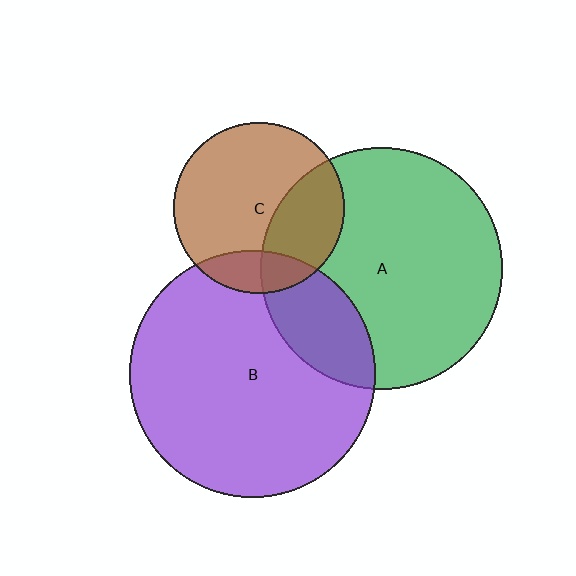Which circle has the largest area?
Circle B (purple).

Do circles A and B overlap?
Yes.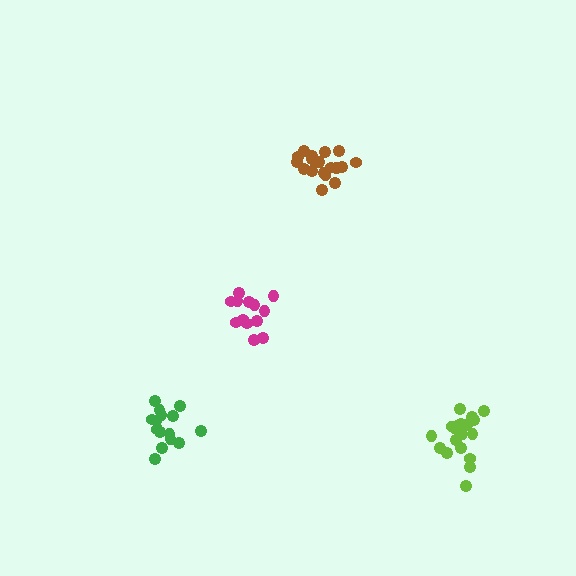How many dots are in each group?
Group 1: 19 dots, Group 2: 13 dots, Group 3: 19 dots, Group 4: 16 dots (67 total).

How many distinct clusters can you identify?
There are 4 distinct clusters.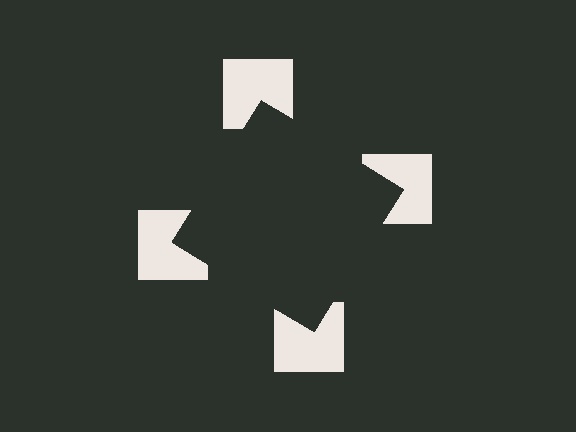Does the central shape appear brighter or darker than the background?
It typically appears slightly darker than the background, even though no actual brightness change is drawn.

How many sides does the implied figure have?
4 sides.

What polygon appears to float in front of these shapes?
An illusory square — its edges are inferred from the aligned wedge cuts in the notched squares, not physically drawn.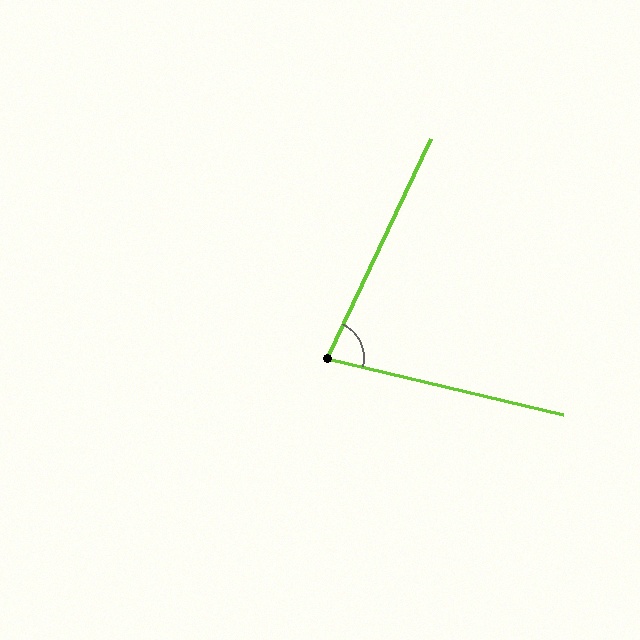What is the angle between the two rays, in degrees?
Approximately 78 degrees.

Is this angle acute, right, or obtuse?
It is acute.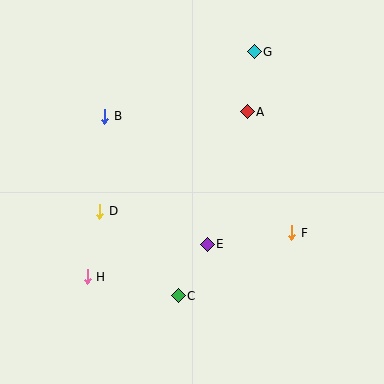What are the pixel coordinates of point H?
Point H is at (87, 277).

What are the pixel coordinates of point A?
Point A is at (247, 112).